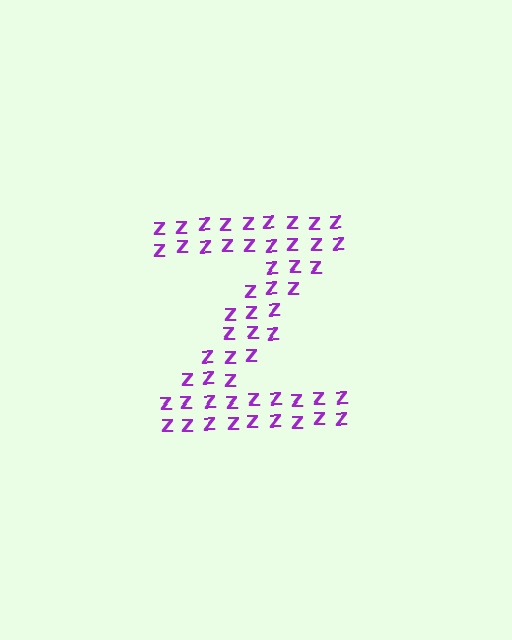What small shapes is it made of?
It is made of small letter Z's.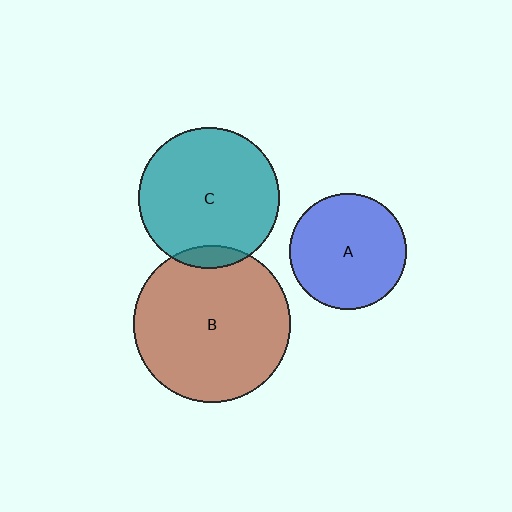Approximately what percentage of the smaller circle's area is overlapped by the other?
Approximately 10%.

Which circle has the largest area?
Circle B (brown).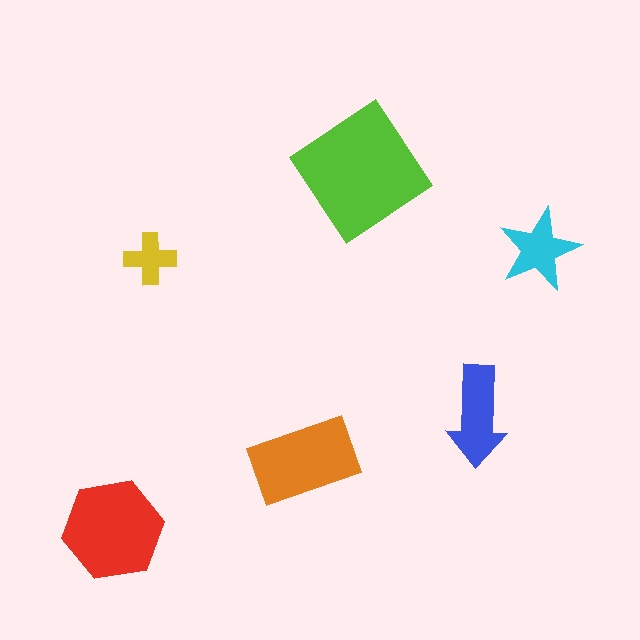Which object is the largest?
The lime diamond.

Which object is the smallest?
The yellow cross.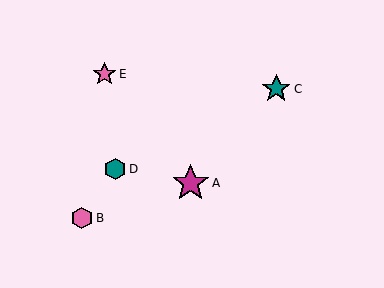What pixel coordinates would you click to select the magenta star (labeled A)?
Click at (191, 183) to select the magenta star A.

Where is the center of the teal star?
The center of the teal star is at (276, 89).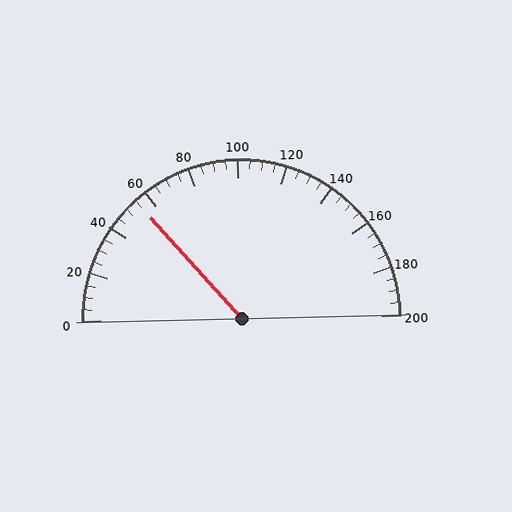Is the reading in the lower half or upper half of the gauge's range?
The reading is in the lower half of the range (0 to 200).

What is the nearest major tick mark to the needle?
The nearest major tick mark is 60.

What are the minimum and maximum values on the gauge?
The gauge ranges from 0 to 200.